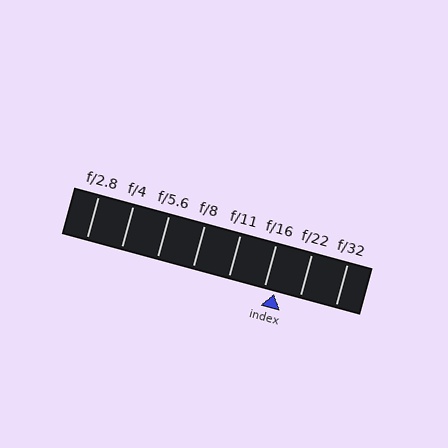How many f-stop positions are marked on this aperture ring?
There are 8 f-stop positions marked.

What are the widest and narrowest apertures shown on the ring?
The widest aperture shown is f/2.8 and the narrowest is f/32.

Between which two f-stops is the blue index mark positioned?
The index mark is between f/16 and f/22.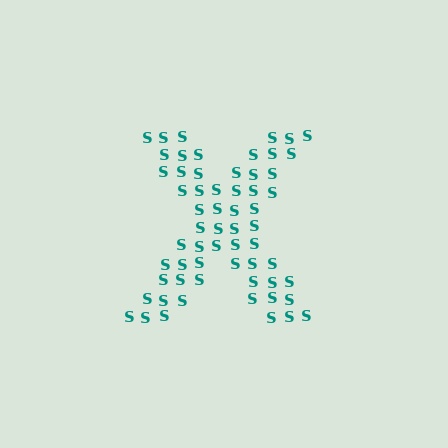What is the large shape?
The large shape is the letter X.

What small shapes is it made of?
It is made of small letter S's.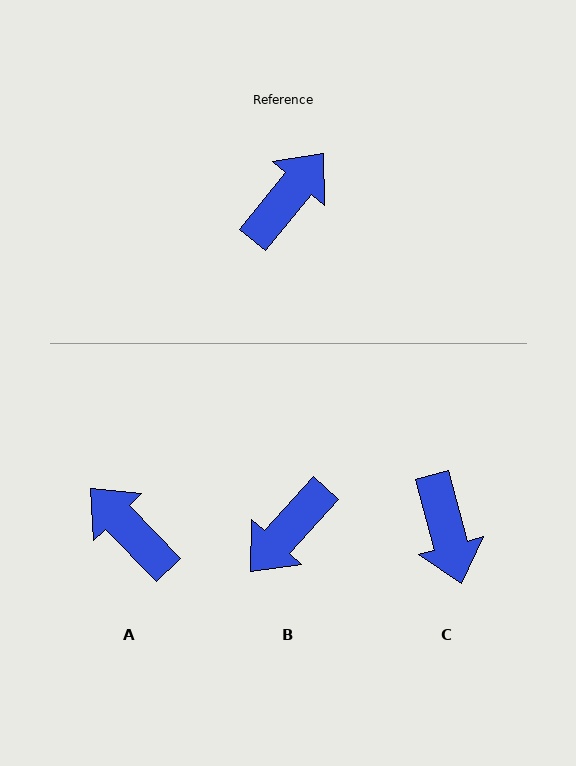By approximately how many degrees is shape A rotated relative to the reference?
Approximately 84 degrees counter-clockwise.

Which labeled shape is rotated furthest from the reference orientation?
B, about 177 degrees away.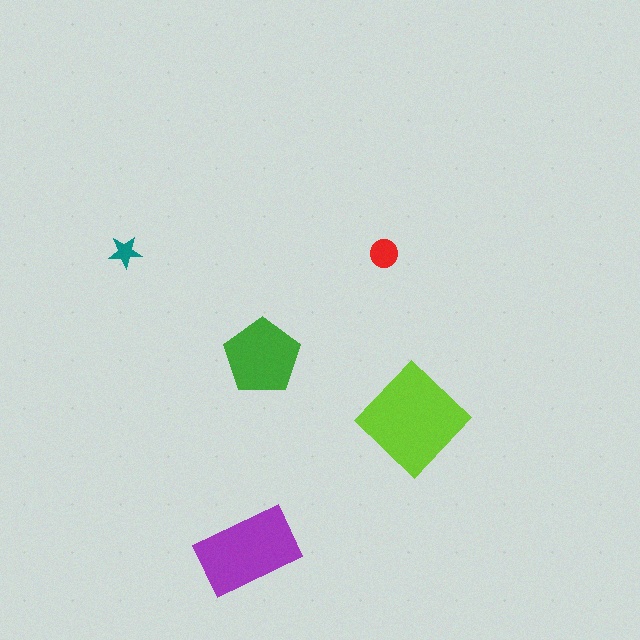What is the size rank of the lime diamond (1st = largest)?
1st.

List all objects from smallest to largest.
The teal star, the red circle, the green pentagon, the purple rectangle, the lime diamond.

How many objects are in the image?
There are 5 objects in the image.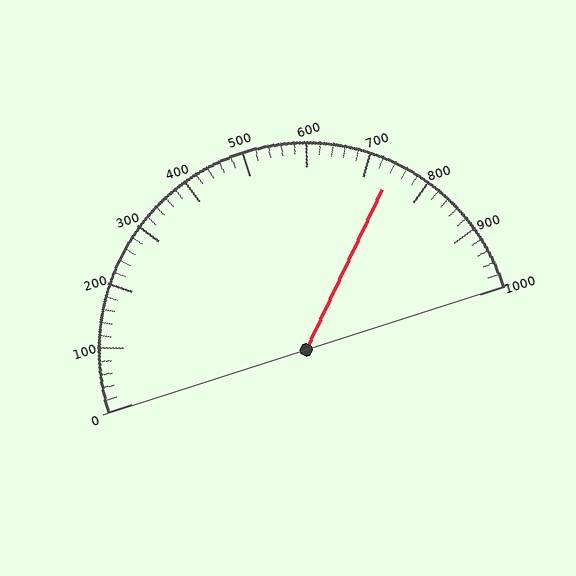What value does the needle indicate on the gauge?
The needle indicates approximately 740.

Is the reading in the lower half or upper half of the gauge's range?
The reading is in the upper half of the range (0 to 1000).